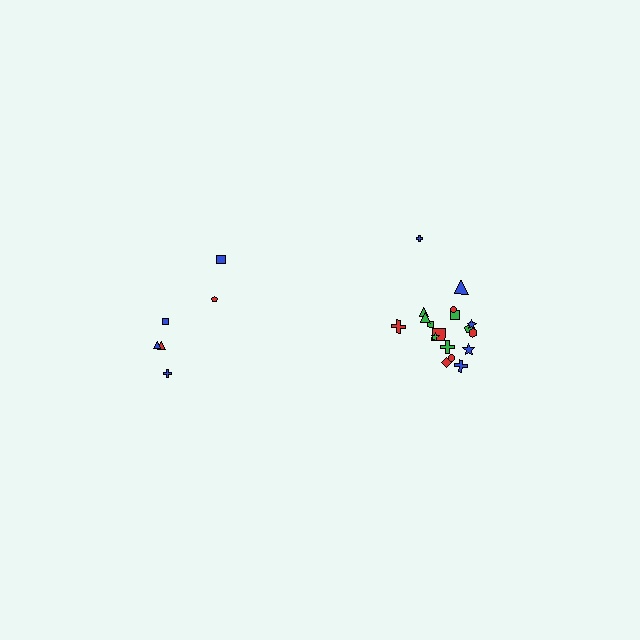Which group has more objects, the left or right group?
The right group.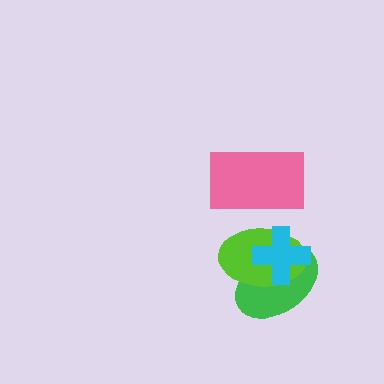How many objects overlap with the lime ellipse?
3 objects overlap with the lime ellipse.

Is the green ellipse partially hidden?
Yes, it is partially covered by another shape.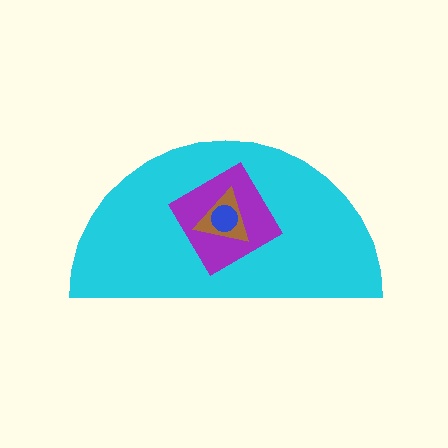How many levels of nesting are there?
4.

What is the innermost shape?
The blue circle.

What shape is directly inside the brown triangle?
The blue circle.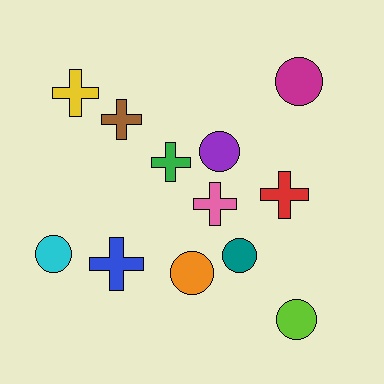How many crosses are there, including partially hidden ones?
There are 6 crosses.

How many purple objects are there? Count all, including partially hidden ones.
There is 1 purple object.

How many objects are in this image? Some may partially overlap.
There are 12 objects.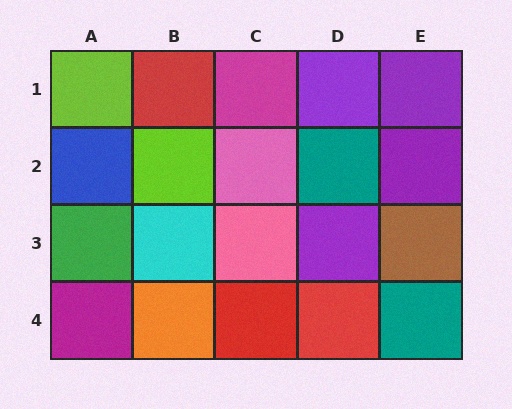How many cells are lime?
2 cells are lime.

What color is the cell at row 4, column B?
Orange.